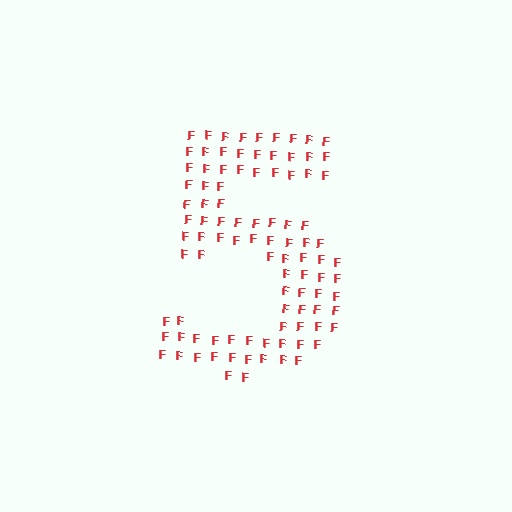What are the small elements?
The small elements are letter F's.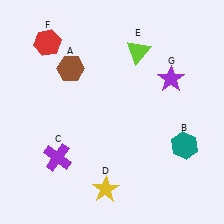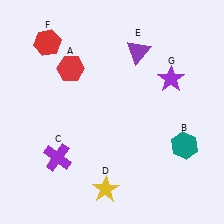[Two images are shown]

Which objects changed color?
A changed from brown to red. E changed from lime to purple.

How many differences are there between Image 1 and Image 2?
There are 2 differences between the two images.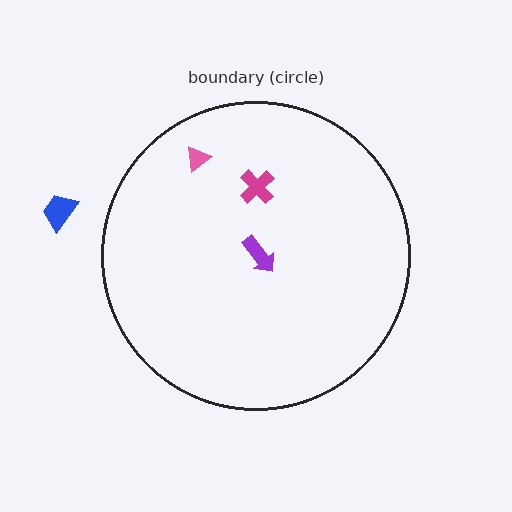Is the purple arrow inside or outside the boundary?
Inside.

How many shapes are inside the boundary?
3 inside, 1 outside.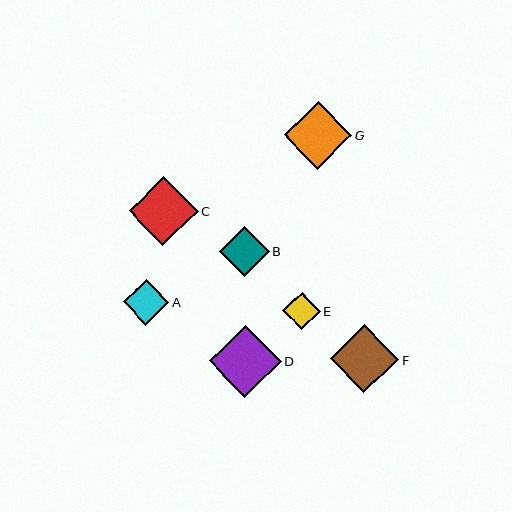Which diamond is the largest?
Diamond D is the largest with a size of approximately 72 pixels.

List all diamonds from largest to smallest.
From largest to smallest: D, C, F, G, B, A, E.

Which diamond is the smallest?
Diamond E is the smallest with a size of approximately 37 pixels.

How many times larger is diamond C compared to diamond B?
Diamond C is approximately 1.4 times the size of diamond B.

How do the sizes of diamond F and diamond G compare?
Diamond F and diamond G are approximately the same size.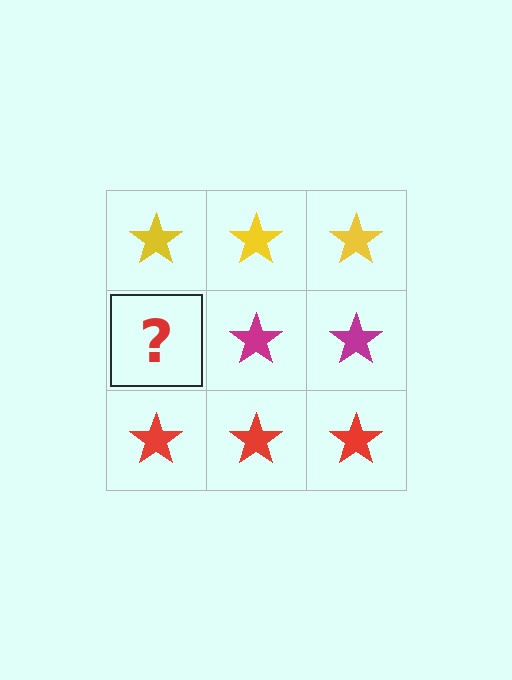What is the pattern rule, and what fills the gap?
The rule is that each row has a consistent color. The gap should be filled with a magenta star.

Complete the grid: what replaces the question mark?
The question mark should be replaced with a magenta star.